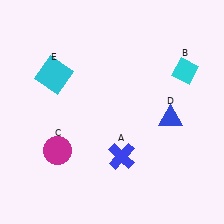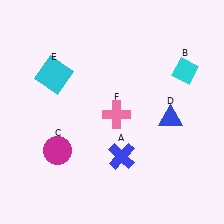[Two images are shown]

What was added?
A pink cross (F) was added in Image 2.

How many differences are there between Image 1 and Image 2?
There is 1 difference between the two images.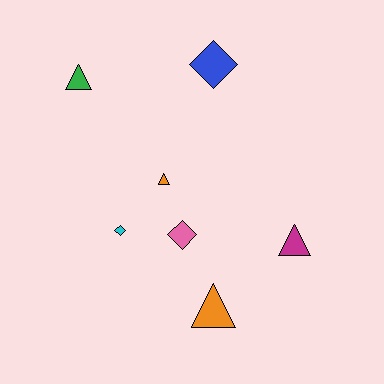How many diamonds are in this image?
There are 3 diamonds.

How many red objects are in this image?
There are no red objects.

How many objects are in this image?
There are 7 objects.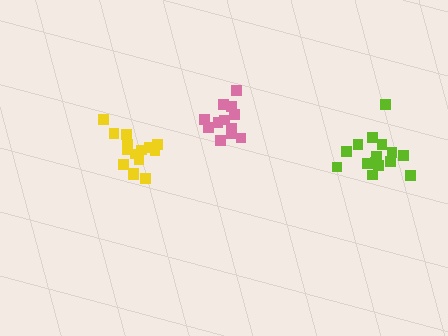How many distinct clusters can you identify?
There are 3 distinct clusters.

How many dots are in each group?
Group 1: 15 dots, Group 2: 15 dots, Group 3: 12 dots (42 total).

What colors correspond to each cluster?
The clusters are colored: lime, yellow, pink.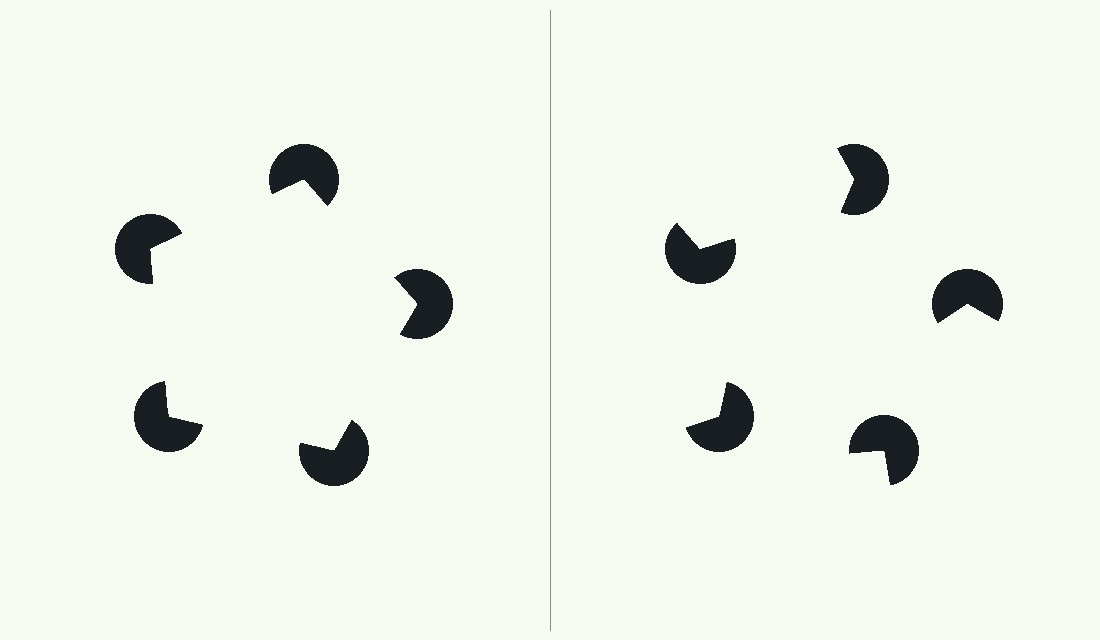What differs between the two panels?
The pac-man discs are positioned identically on both sides; only the wedge orientations differ. On the left they align to a pentagon; on the right they are misaligned.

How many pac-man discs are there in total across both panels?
10 — 5 on each side.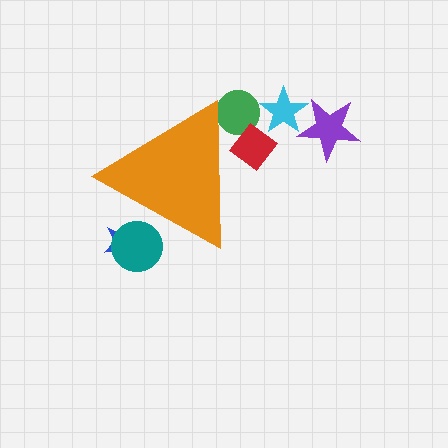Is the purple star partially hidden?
No, the purple star is fully visible.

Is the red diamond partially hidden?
Yes, the red diamond is partially hidden behind the orange triangle.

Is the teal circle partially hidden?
Yes, the teal circle is partially hidden behind the orange triangle.